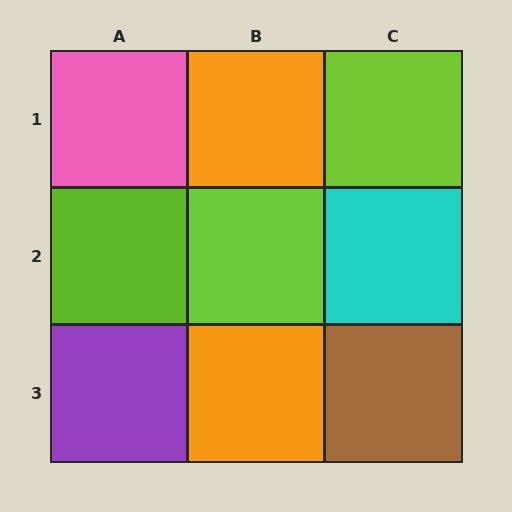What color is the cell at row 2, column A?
Lime.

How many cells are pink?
1 cell is pink.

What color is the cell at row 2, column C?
Cyan.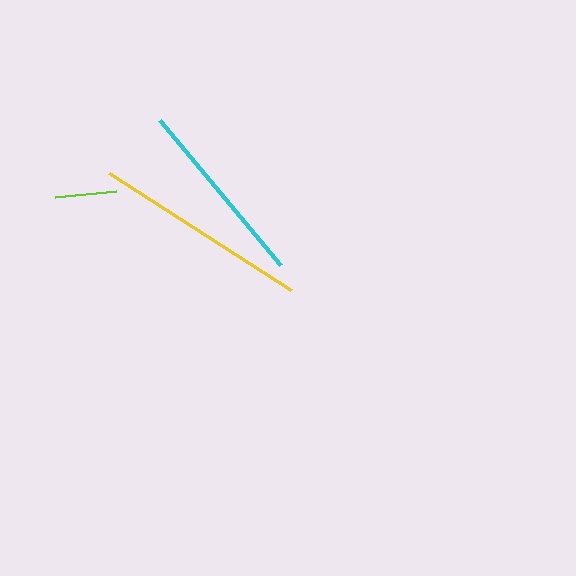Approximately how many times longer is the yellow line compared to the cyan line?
The yellow line is approximately 1.1 times the length of the cyan line.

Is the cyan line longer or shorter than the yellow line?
The yellow line is longer than the cyan line.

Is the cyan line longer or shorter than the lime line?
The cyan line is longer than the lime line.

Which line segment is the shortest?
The lime line is the shortest at approximately 62 pixels.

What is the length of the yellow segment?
The yellow segment is approximately 216 pixels long.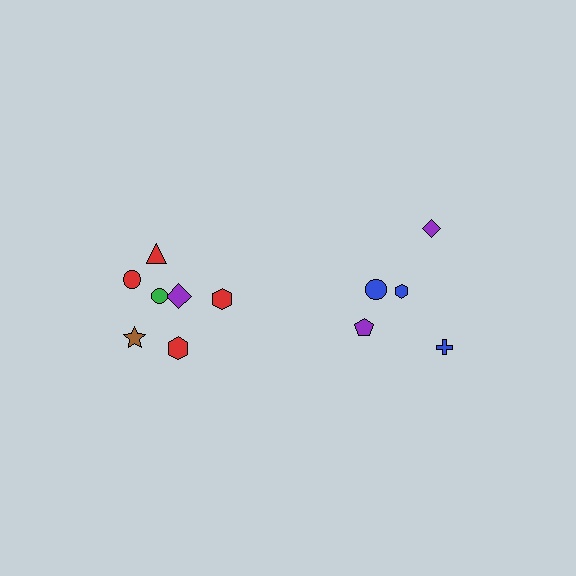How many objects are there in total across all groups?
There are 12 objects.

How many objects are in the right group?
There are 5 objects.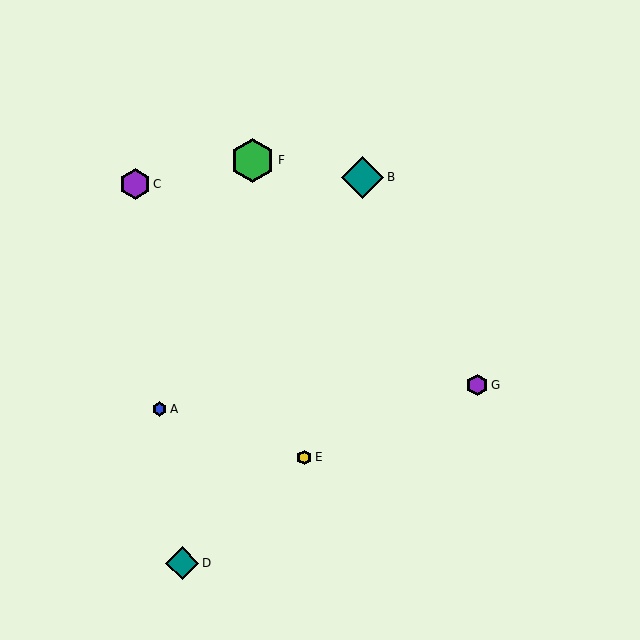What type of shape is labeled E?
Shape E is a yellow hexagon.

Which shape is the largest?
The green hexagon (labeled F) is the largest.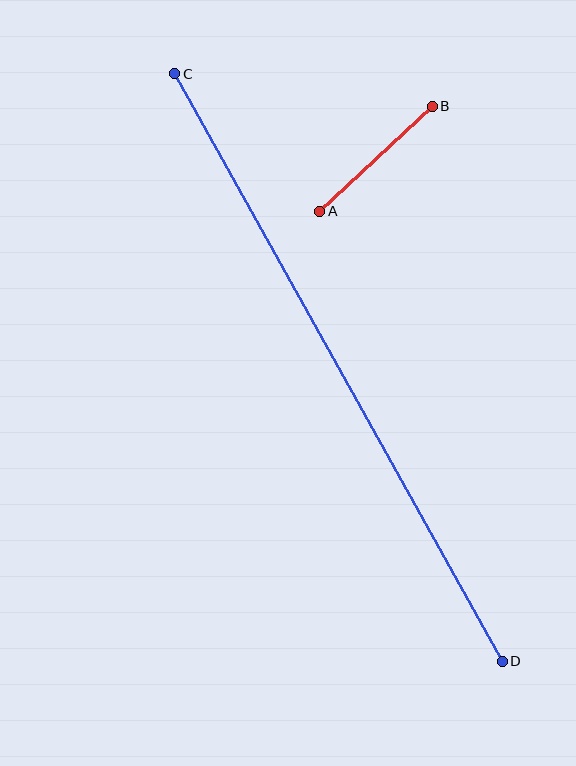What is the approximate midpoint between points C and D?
The midpoint is at approximately (338, 368) pixels.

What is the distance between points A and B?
The distance is approximately 154 pixels.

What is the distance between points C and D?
The distance is approximately 673 pixels.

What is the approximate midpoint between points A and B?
The midpoint is at approximately (376, 159) pixels.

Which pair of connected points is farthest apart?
Points C and D are farthest apart.